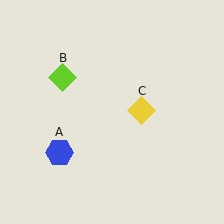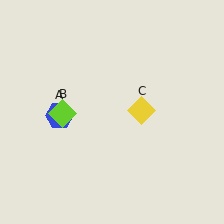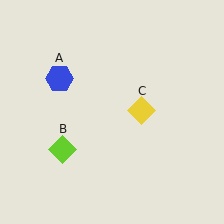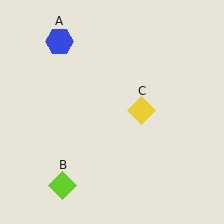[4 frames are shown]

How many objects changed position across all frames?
2 objects changed position: blue hexagon (object A), lime diamond (object B).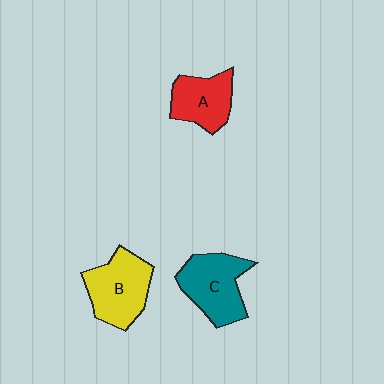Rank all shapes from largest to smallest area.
From largest to smallest: B (yellow), C (teal), A (red).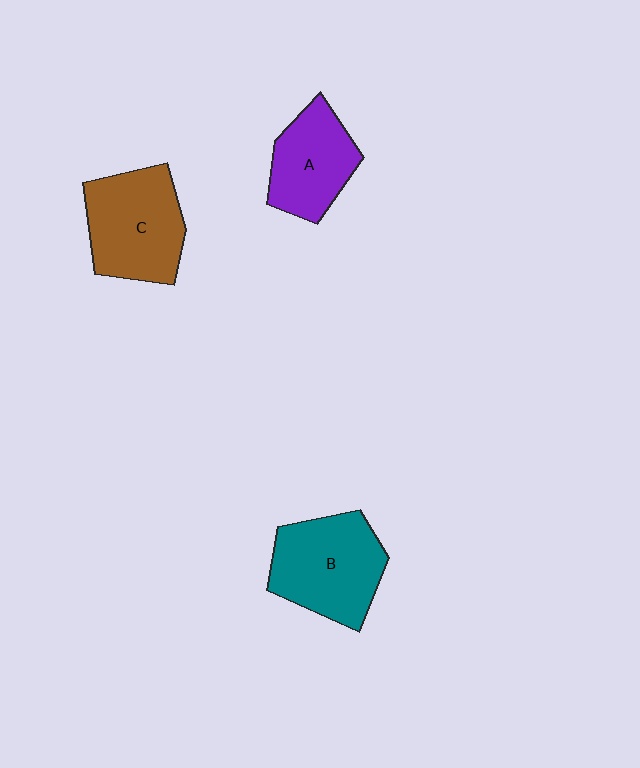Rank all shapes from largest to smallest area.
From largest to smallest: B (teal), C (brown), A (purple).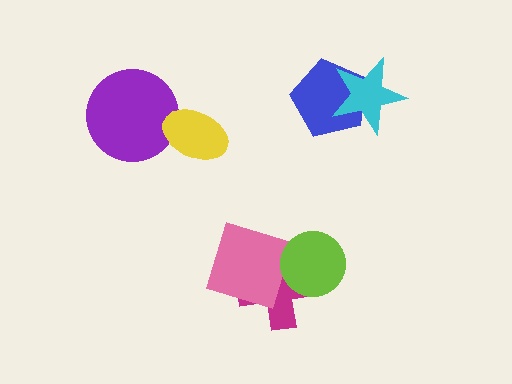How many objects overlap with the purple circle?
1 object overlaps with the purple circle.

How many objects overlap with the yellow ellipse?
1 object overlaps with the yellow ellipse.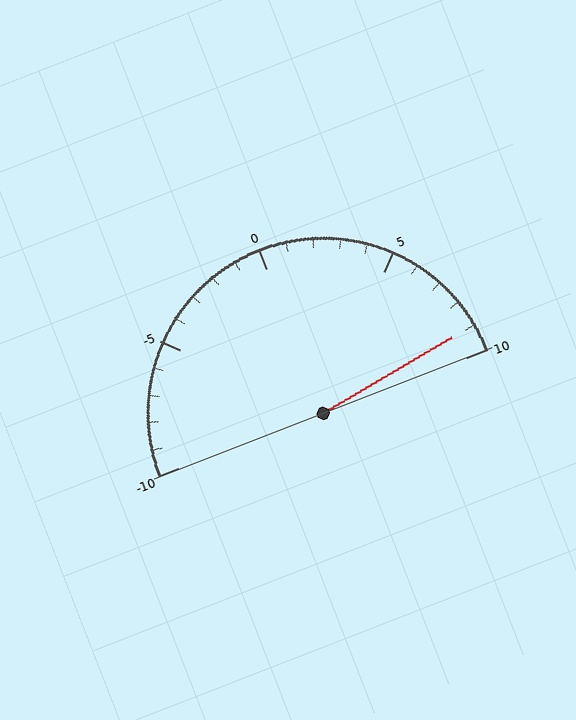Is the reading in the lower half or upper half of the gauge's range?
The reading is in the upper half of the range (-10 to 10).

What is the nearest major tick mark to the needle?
The nearest major tick mark is 10.